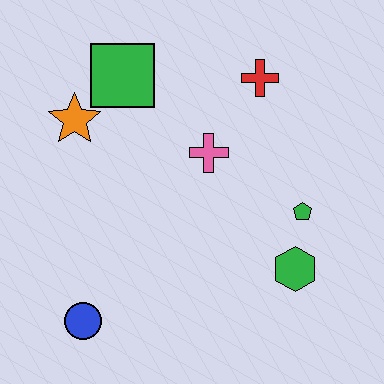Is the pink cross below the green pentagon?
No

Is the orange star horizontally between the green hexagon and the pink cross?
No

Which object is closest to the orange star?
The green square is closest to the orange star.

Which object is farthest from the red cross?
The blue circle is farthest from the red cross.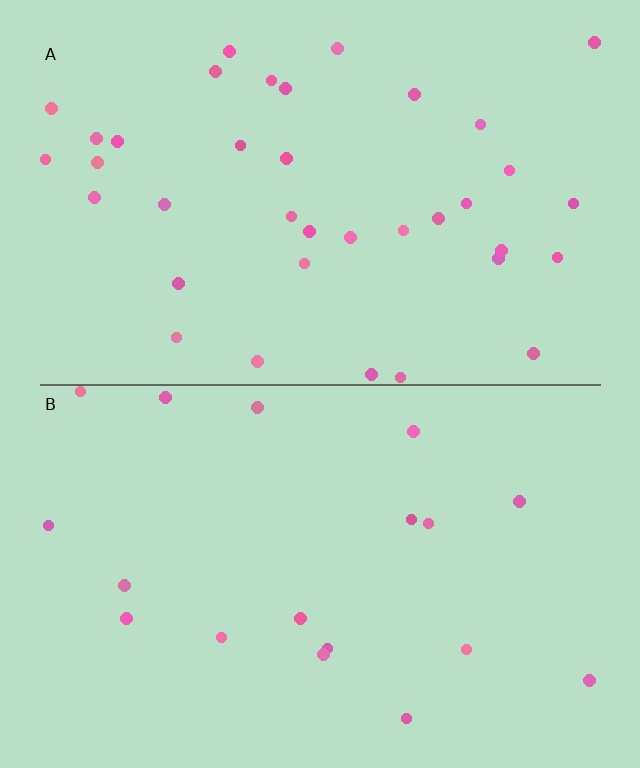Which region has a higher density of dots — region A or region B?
A (the top).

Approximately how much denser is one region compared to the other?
Approximately 2.1× — region A over region B.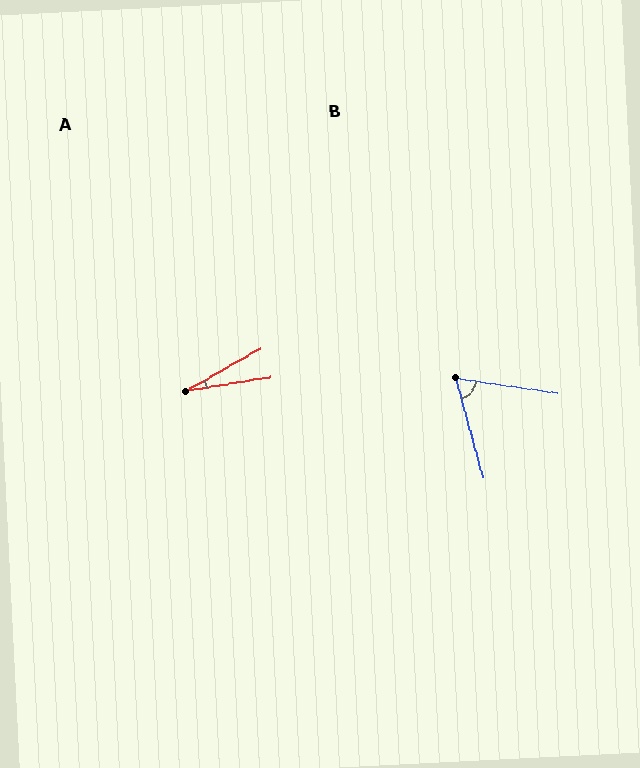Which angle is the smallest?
A, at approximately 20 degrees.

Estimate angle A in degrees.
Approximately 20 degrees.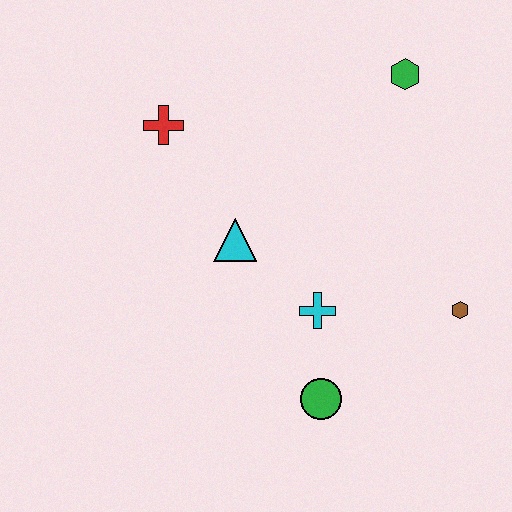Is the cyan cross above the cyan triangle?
No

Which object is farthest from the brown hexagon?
The red cross is farthest from the brown hexagon.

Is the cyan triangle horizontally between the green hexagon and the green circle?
No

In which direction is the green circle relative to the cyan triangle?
The green circle is below the cyan triangle.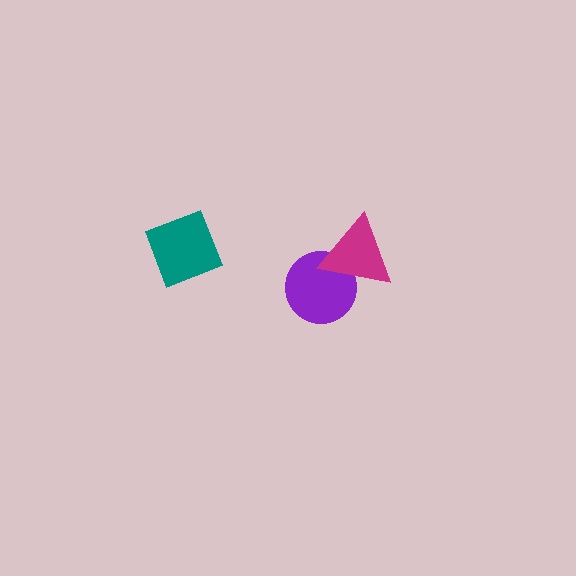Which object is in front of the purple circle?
The magenta triangle is in front of the purple circle.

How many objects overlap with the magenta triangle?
1 object overlaps with the magenta triangle.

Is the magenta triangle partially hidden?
No, no other shape covers it.